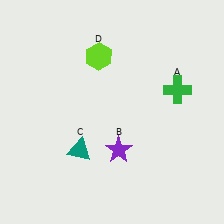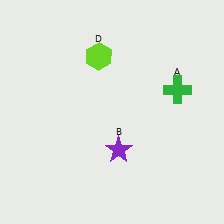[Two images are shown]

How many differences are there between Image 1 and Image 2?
There is 1 difference between the two images.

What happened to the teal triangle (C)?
The teal triangle (C) was removed in Image 2. It was in the bottom-left area of Image 1.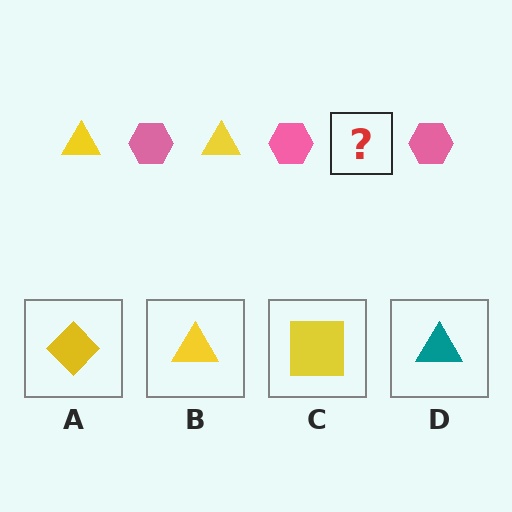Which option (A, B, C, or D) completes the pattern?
B.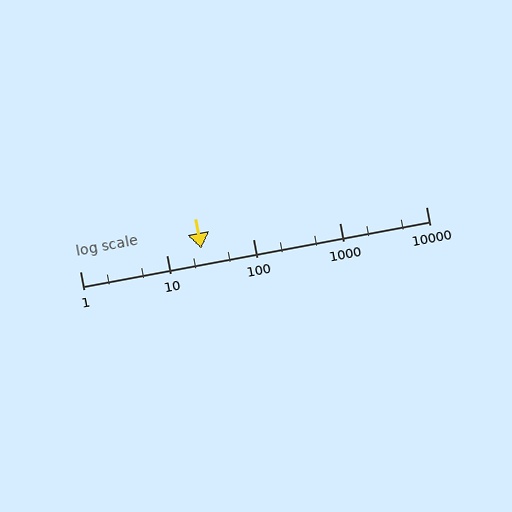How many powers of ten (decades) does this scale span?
The scale spans 4 decades, from 1 to 10000.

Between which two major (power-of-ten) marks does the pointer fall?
The pointer is between 10 and 100.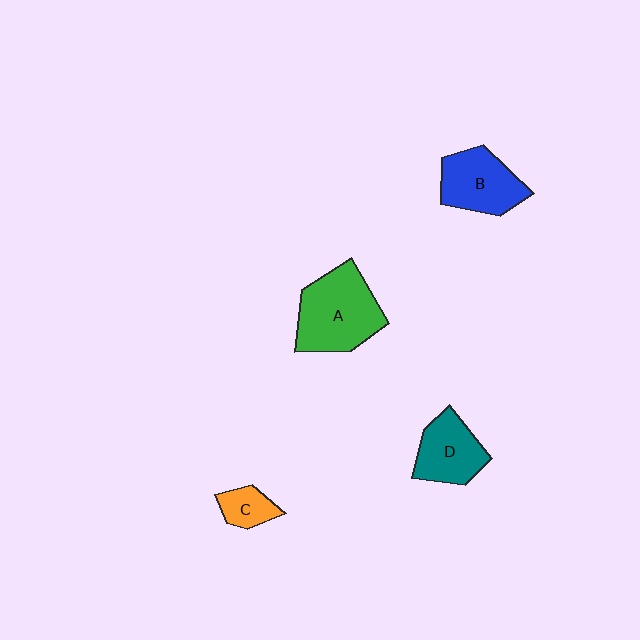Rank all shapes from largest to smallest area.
From largest to smallest: A (green), B (blue), D (teal), C (orange).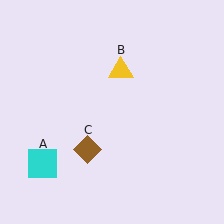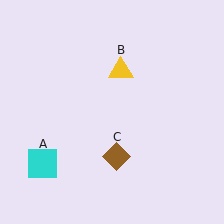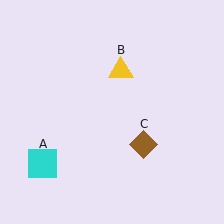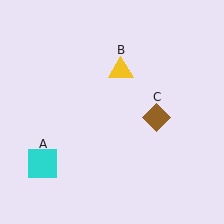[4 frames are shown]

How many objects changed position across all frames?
1 object changed position: brown diamond (object C).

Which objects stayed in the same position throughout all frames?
Cyan square (object A) and yellow triangle (object B) remained stationary.